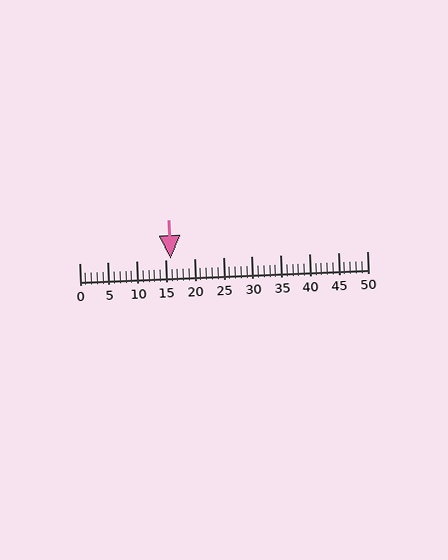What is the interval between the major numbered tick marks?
The major tick marks are spaced 5 units apart.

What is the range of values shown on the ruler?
The ruler shows values from 0 to 50.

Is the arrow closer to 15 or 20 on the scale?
The arrow is closer to 15.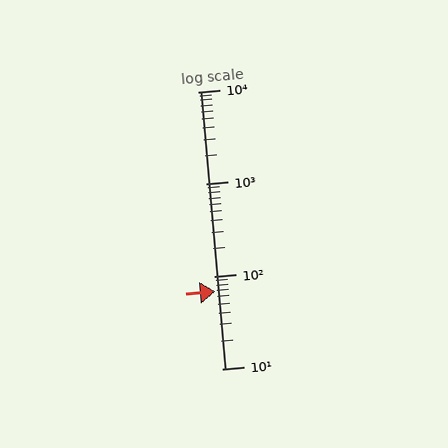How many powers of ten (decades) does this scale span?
The scale spans 3 decades, from 10 to 10000.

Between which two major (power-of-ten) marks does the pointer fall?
The pointer is between 10 and 100.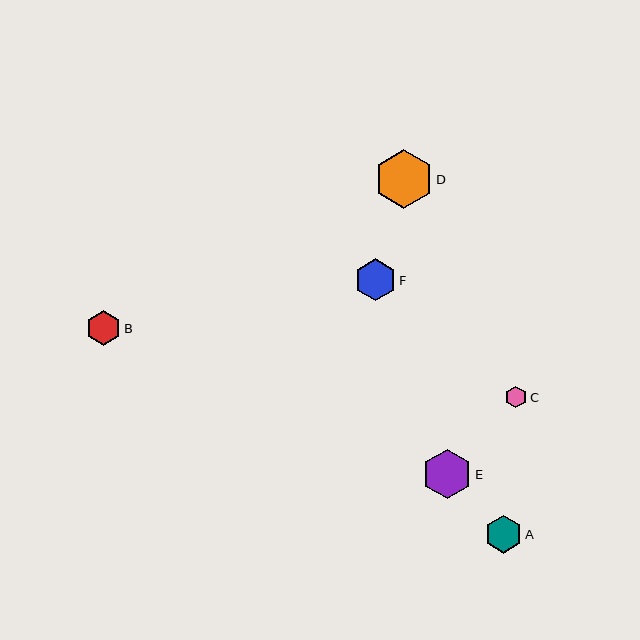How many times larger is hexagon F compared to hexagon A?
Hexagon F is approximately 1.1 times the size of hexagon A.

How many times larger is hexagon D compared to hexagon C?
Hexagon D is approximately 2.8 times the size of hexagon C.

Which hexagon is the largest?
Hexagon D is the largest with a size of approximately 59 pixels.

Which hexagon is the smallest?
Hexagon C is the smallest with a size of approximately 21 pixels.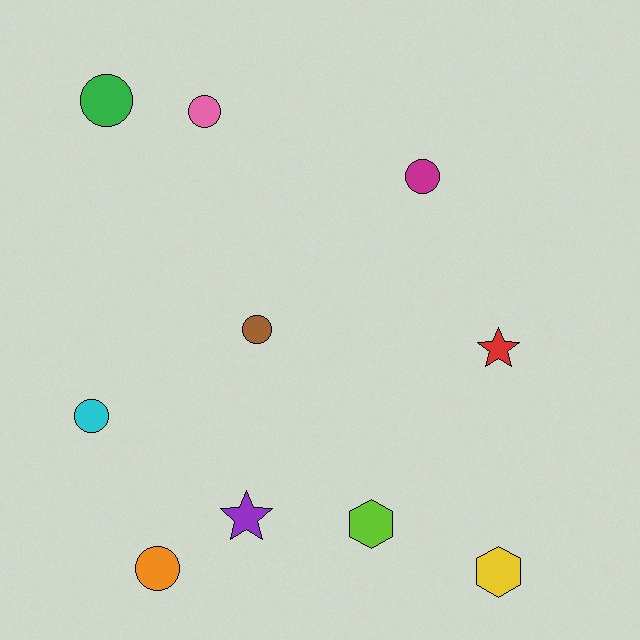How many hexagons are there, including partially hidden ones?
There are 2 hexagons.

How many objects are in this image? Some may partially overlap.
There are 10 objects.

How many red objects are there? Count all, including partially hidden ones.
There is 1 red object.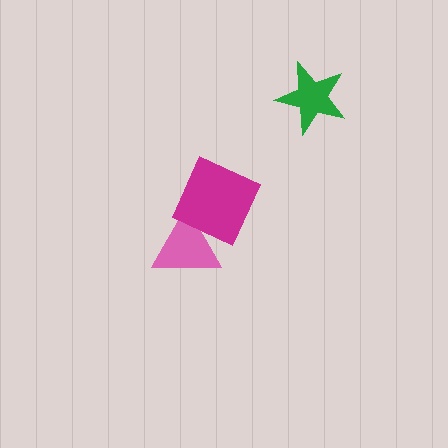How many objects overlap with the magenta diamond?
1 object overlaps with the magenta diamond.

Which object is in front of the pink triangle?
The magenta diamond is in front of the pink triangle.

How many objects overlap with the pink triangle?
1 object overlaps with the pink triangle.